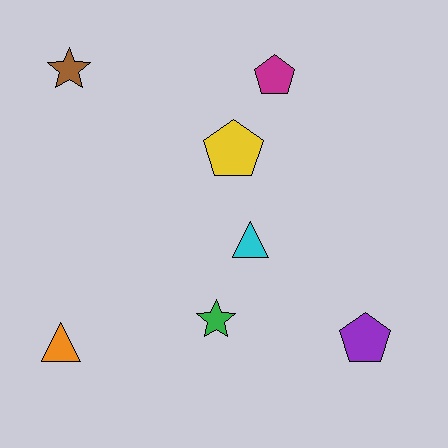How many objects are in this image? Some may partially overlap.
There are 7 objects.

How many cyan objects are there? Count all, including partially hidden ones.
There is 1 cyan object.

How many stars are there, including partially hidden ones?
There are 2 stars.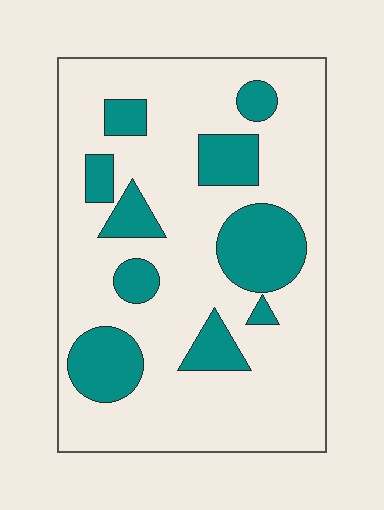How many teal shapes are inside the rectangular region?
10.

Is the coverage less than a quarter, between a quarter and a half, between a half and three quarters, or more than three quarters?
Less than a quarter.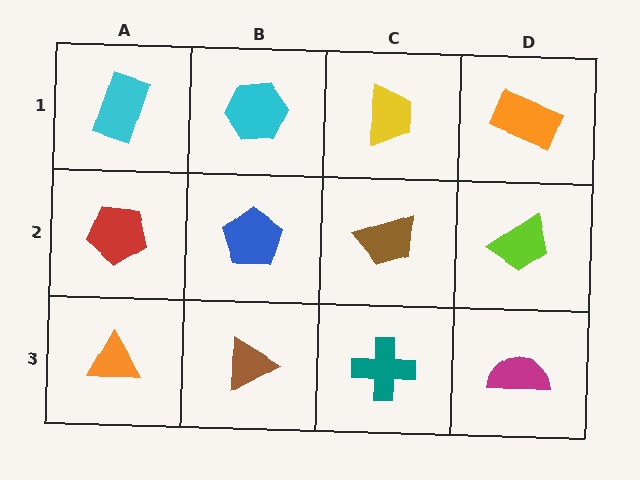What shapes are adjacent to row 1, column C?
A brown trapezoid (row 2, column C), a cyan hexagon (row 1, column B), an orange rectangle (row 1, column D).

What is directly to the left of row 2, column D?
A brown trapezoid.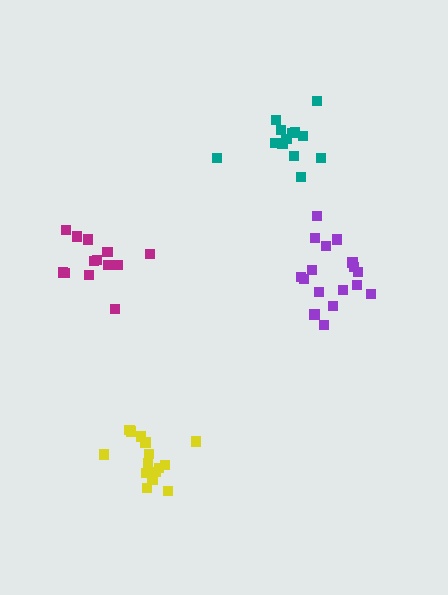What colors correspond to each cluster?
The clusters are colored: magenta, yellow, teal, purple.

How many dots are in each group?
Group 1: 14 dots, Group 2: 15 dots, Group 3: 13 dots, Group 4: 17 dots (59 total).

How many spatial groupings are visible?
There are 4 spatial groupings.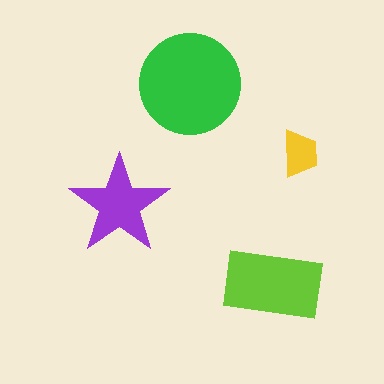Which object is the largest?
The green circle.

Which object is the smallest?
The yellow trapezoid.